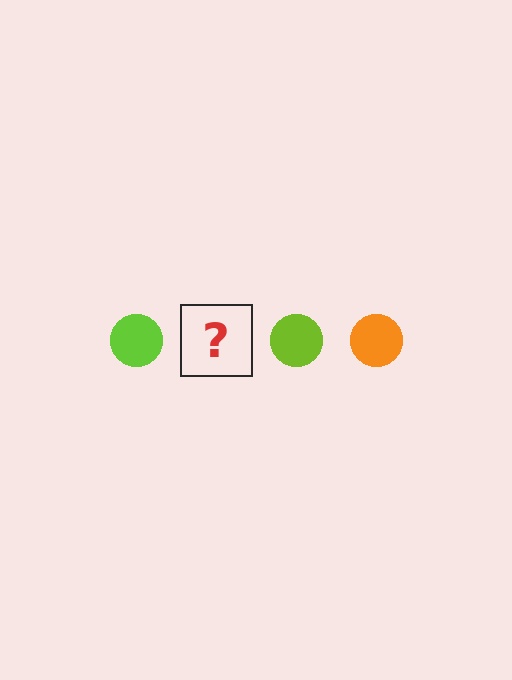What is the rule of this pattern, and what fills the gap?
The rule is that the pattern cycles through lime, orange circles. The gap should be filled with an orange circle.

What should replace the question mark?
The question mark should be replaced with an orange circle.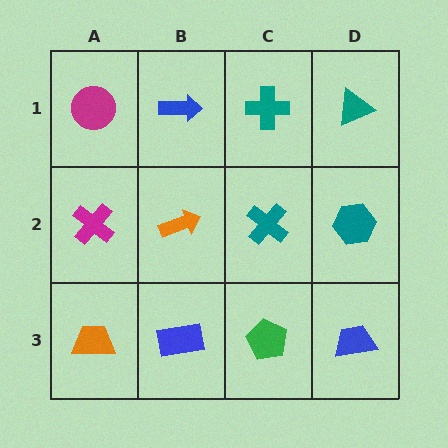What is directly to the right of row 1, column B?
A teal cross.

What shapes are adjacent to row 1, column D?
A teal hexagon (row 2, column D), a teal cross (row 1, column C).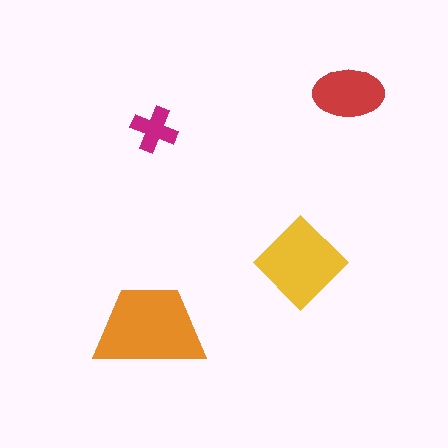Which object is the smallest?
The magenta cross.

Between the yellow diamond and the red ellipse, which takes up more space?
The yellow diamond.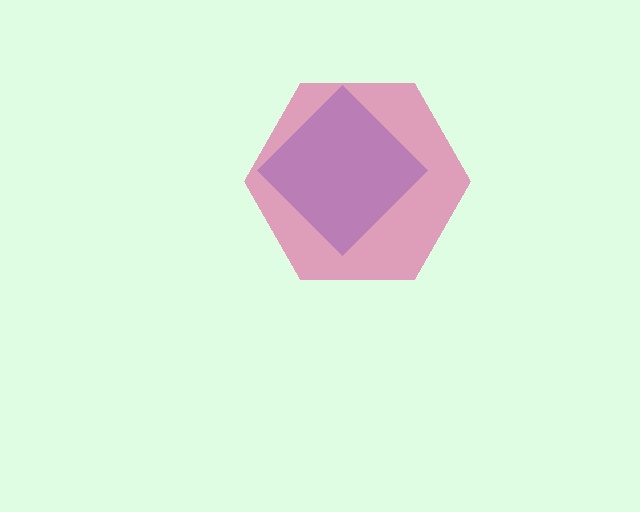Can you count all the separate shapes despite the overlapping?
Yes, there are 2 separate shapes.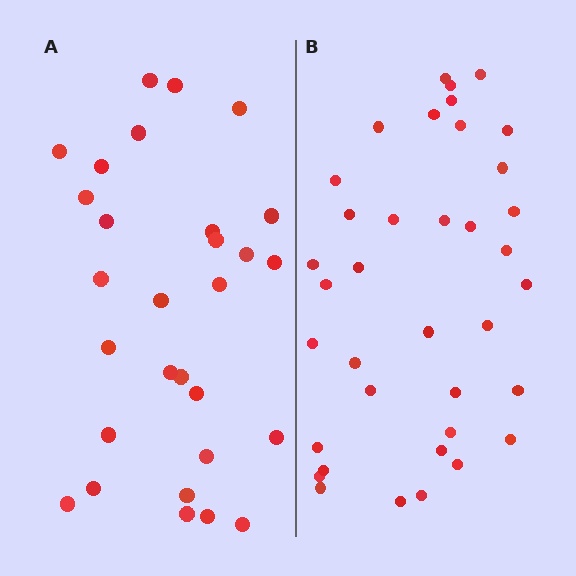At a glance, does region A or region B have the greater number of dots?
Region B (the right region) has more dots.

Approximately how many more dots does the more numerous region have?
Region B has roughly 8 or so more dots than region A.